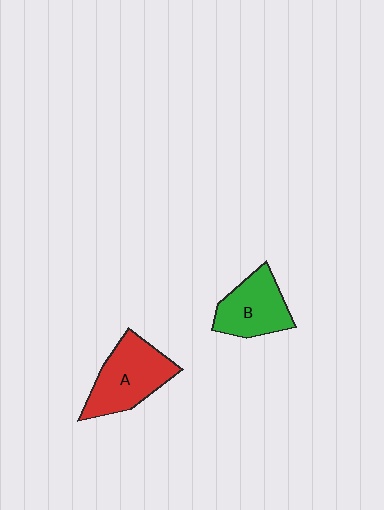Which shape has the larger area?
Shape A (red).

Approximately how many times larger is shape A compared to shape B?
Approximately 1.2 times.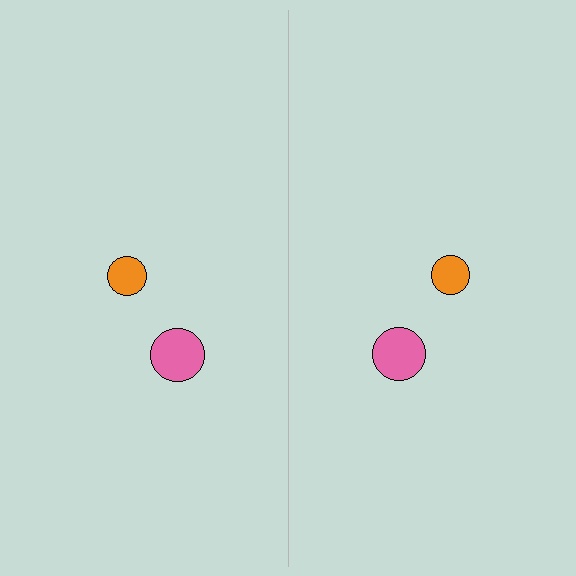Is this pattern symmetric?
Yes, this pattern has bilateral (reflection) symmetry.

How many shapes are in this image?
There are 4 shapes in this image.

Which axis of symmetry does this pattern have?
The pattern has a vertical axis of symmetry running through the center of the image.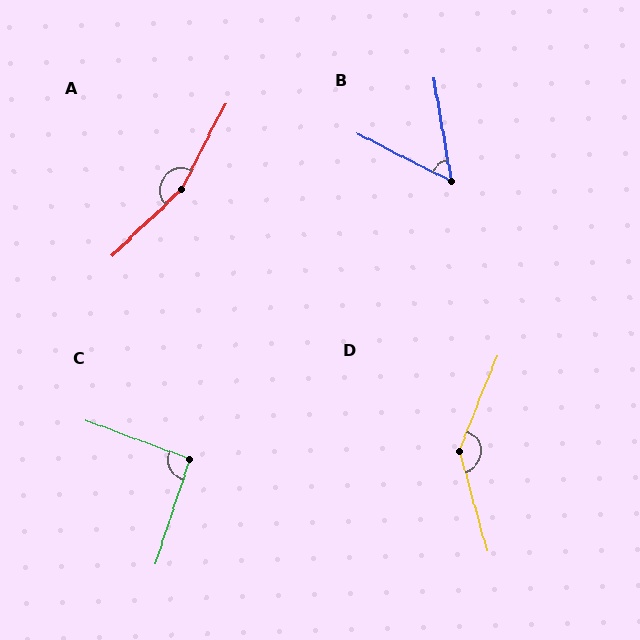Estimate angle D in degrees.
Approximately 143 degrees.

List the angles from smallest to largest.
B (53°), C (92°), D (143°), A (161°).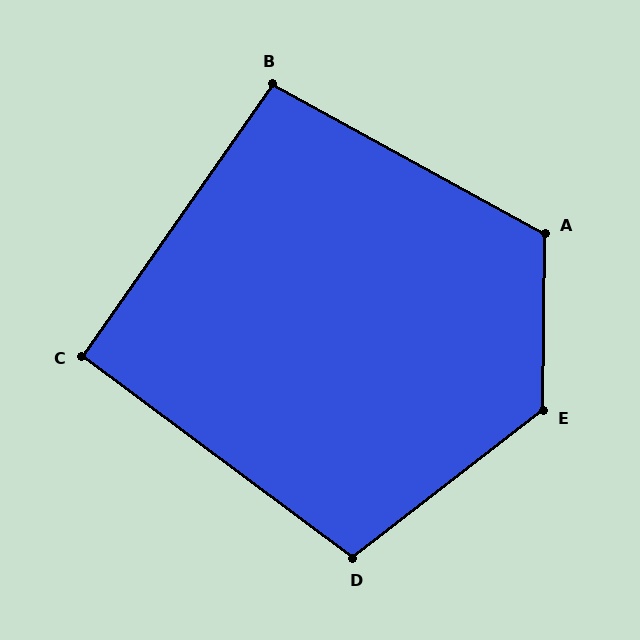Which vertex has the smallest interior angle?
C, at approximately 92 degrees.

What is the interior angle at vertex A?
Approximately 118 degrees (obtuse).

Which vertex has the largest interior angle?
E, at approximately 128 degrees.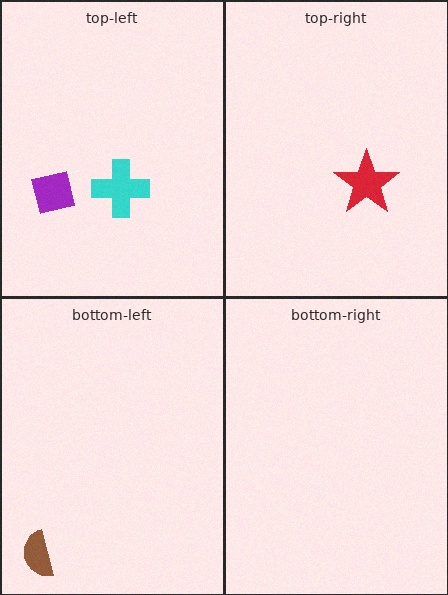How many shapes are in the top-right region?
1.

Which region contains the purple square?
The top-left region.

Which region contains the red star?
The top-right region.